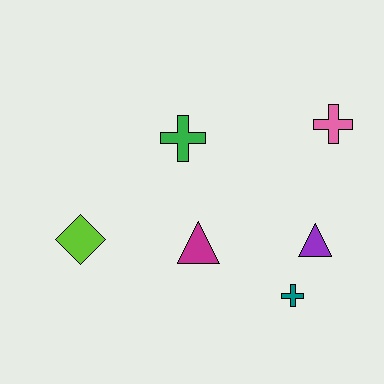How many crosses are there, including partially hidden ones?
There are 3 crosses.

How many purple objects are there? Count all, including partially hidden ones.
There is 1 purple object.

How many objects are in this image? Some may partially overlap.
There are 6 objects.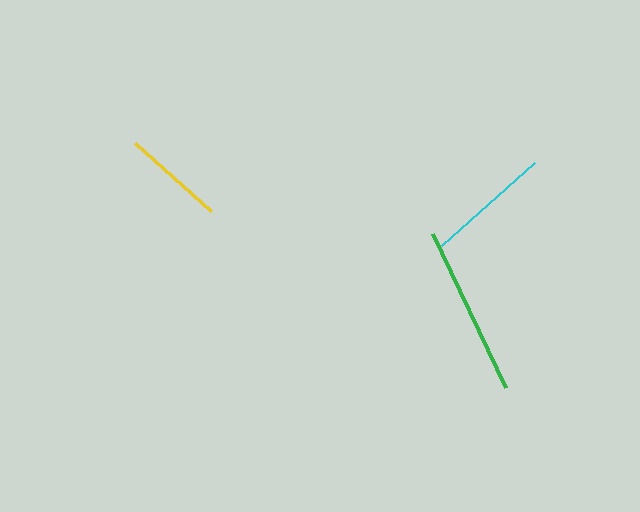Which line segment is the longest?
The green line is the longest at approximately 170 pixels.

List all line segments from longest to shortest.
From longest to shortest: green, cyan, yellow.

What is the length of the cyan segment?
The cyan segment is approximately 125 pixels long.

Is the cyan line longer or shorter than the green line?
The green line is longer than the cyan line.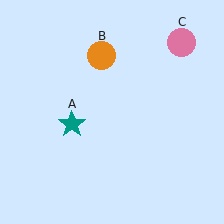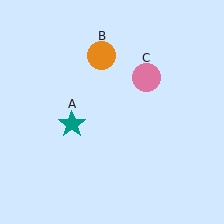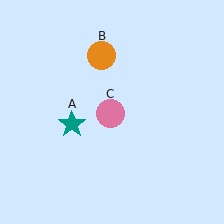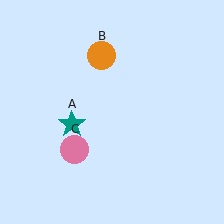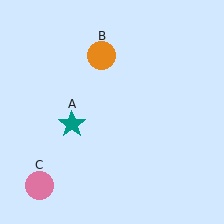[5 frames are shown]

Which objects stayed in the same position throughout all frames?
Teal star (object A) and orange circle (object B) remained stationary.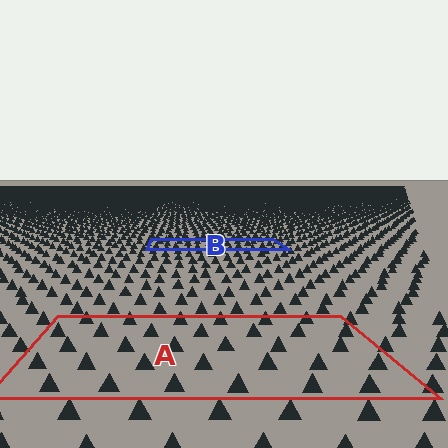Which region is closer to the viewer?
Region A is closer. The texture elements there are larger and more spread out.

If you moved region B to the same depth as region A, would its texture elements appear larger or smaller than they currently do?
They would appear larger. At a closer depth, the same texture elements are projected at a bigger on-screen size.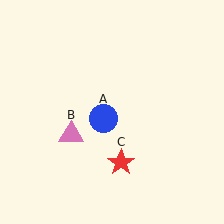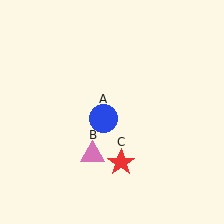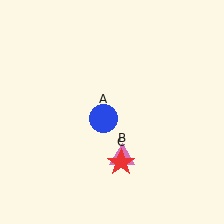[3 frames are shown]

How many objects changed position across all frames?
1 object changed position: pink triangle (object B).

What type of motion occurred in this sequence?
The pink triangle (object B) rotated counterclockwise around the center of the scene.